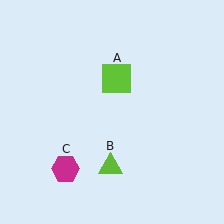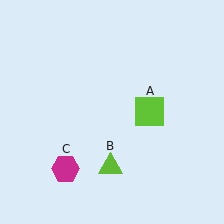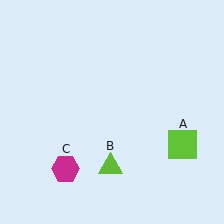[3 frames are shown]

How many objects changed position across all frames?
1 object changed position: lime square (object A).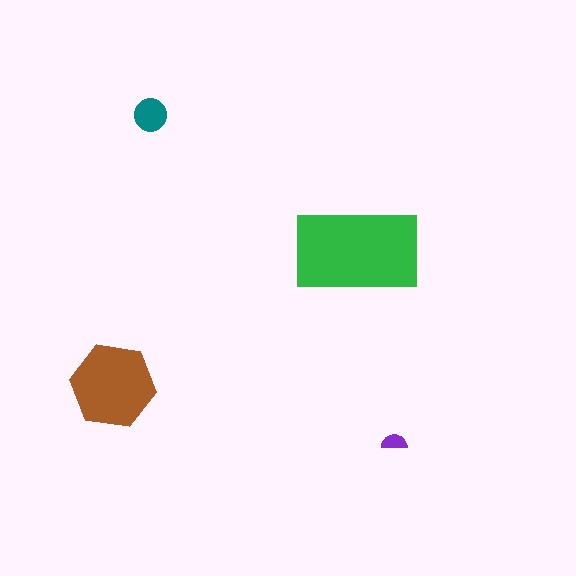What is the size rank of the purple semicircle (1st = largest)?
4th.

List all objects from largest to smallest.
The green rectangle, the brown hexagon, the teal circle, the purple semicircle.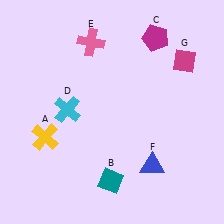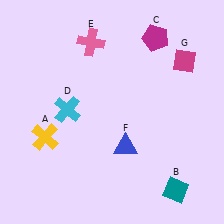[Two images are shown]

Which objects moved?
The objects that moved are: the teal diamond (B), the blue triangle (F).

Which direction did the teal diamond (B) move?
The teal diamond (B) moved right.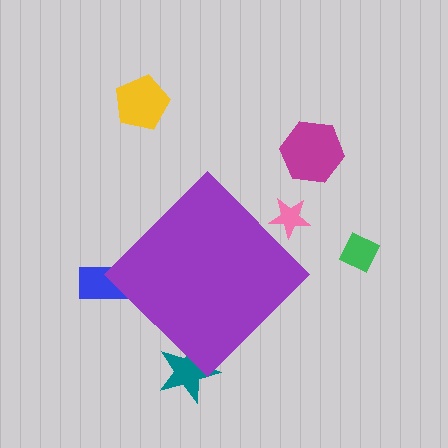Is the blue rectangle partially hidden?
Yes, the blue rectangle is partially hidden behind the purple diamond.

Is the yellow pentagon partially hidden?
No, the yellow pentagon is fully visible.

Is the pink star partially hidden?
Yes, the pink star is partially hidden behind the purple diamond.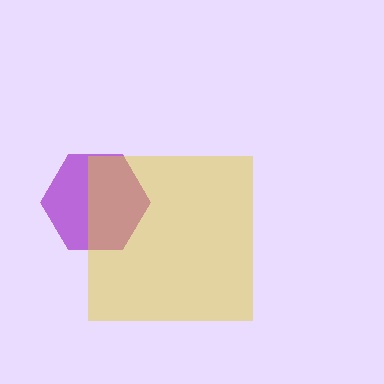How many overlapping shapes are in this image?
There are 2 overlapping shapes in the image.